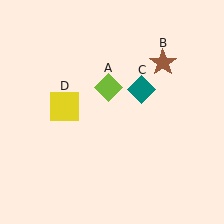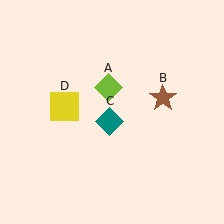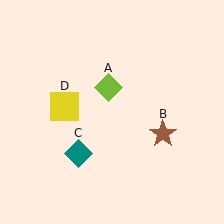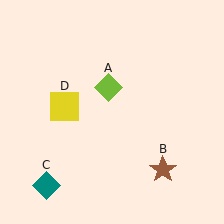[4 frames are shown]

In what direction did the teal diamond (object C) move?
The teal diamond (object C) moved down and to the left.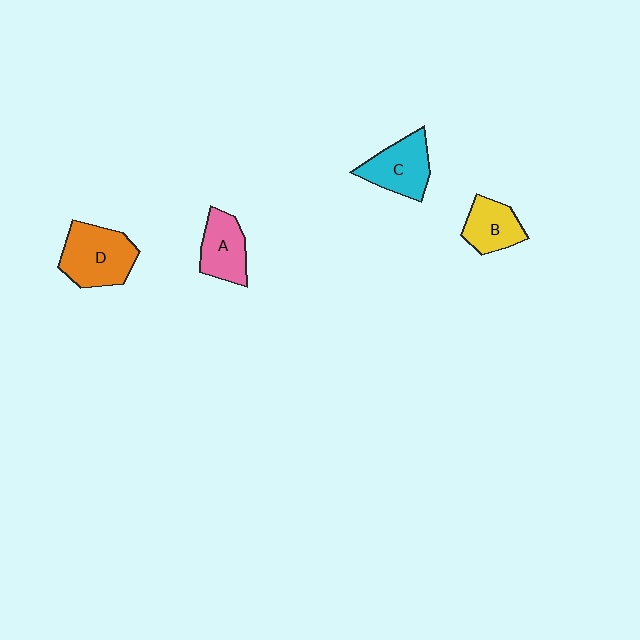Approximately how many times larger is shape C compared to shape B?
Approximately 1.3 times.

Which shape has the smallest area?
Shape B (yellow).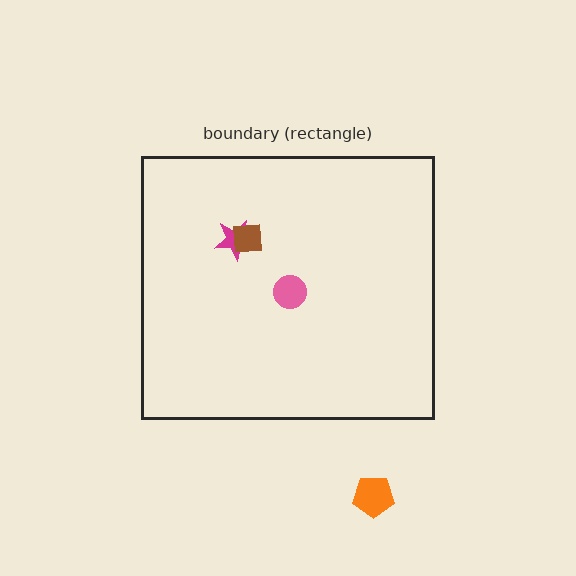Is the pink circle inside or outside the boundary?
Inside.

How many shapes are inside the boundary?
3 inside, 1 outside.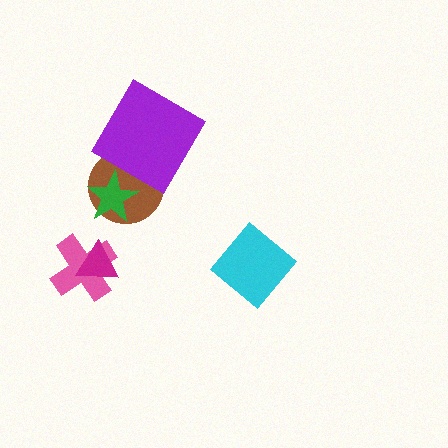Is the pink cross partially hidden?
Yes, it is partially covered by another shape.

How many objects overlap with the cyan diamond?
0 objects overlap with the cyan diamond.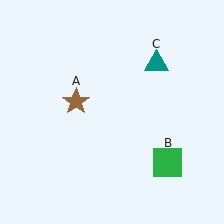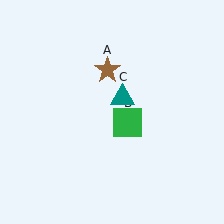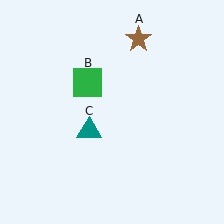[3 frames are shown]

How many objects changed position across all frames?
3 objects changed position: brown star (object A), green square (object B), teal triangle (object C).